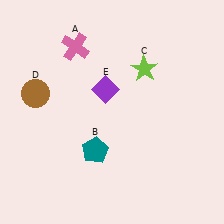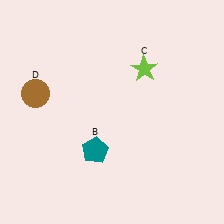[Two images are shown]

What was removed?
The purple diamond (E), the pink cross (A) were removed in Image 2.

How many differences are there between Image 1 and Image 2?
There are 2 differences between the two images.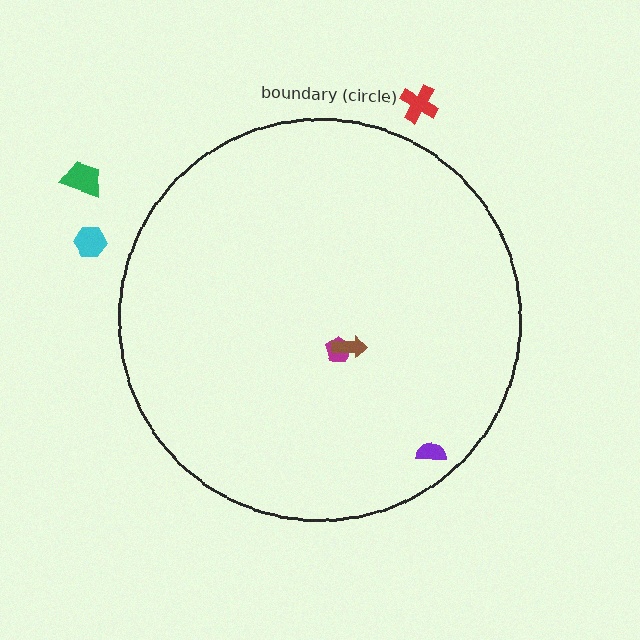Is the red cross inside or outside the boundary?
Outside.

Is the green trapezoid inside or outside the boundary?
Outside.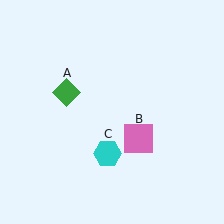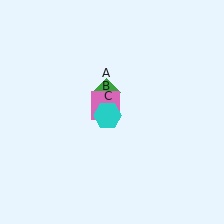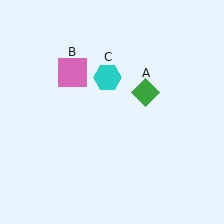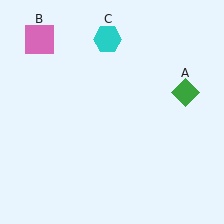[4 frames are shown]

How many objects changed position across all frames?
3 objects changed position: green diamond (object A), pink square (object B), cyan hexagon (object C).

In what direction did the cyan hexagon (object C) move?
The cyan hexagon (object C) moved up.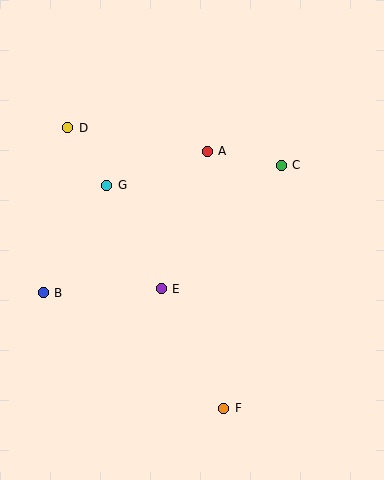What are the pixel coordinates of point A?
Point A is at (207, 151).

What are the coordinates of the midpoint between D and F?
The midpoint between D and F is at (146, 268).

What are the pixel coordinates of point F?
Point F is at (224, 408).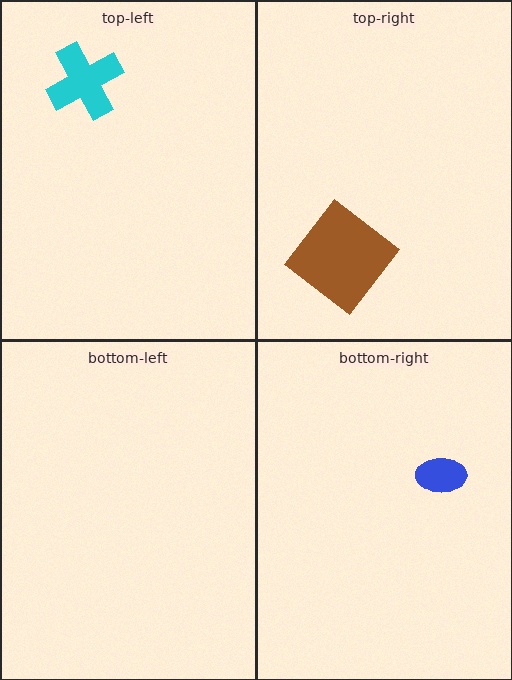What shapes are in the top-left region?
The cyan cross.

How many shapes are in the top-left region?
1.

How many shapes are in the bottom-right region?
1.